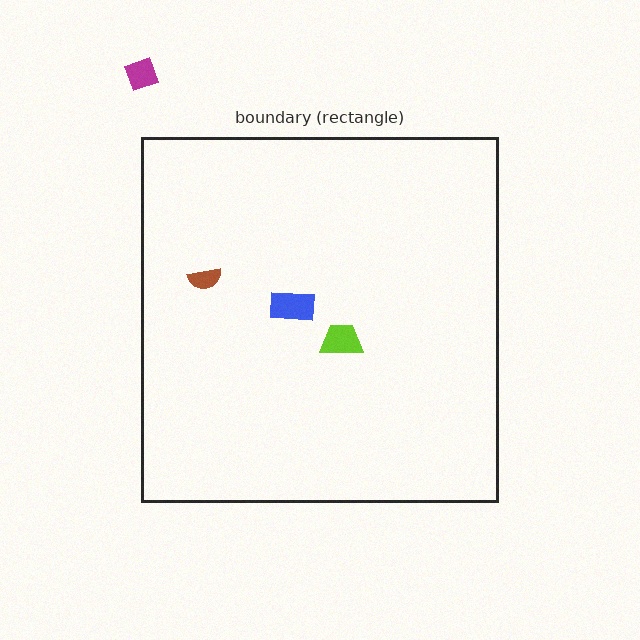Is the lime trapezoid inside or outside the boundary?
Inside.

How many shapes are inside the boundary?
3 inside, 1 outside.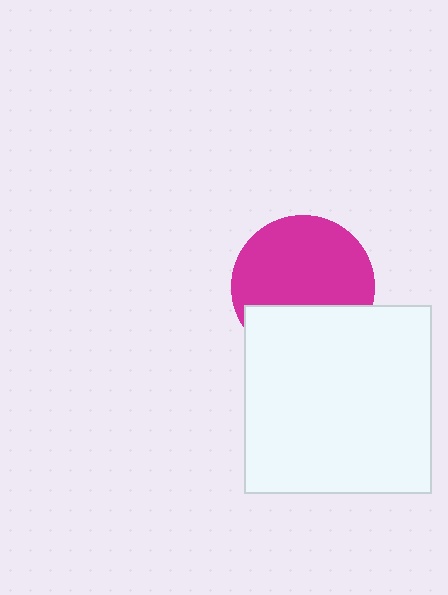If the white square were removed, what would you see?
You would see the complete magenta circle.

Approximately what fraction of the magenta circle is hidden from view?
Roughly 33% of the magenta circle is hidden behind the white square.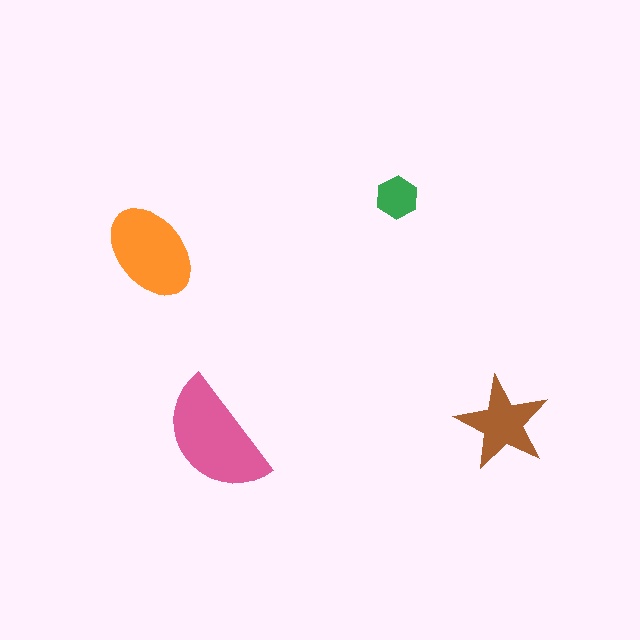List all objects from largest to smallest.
The pink semicircle, the orange ellipse, the brown star, the green hexagon.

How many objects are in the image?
There are 4 objects in the image.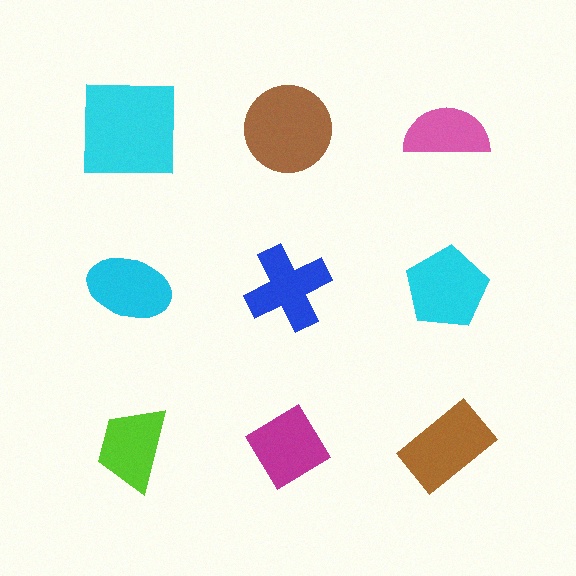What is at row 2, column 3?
A cyan pentagon.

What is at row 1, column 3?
A pink semicircle.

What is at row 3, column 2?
A magenta diamond.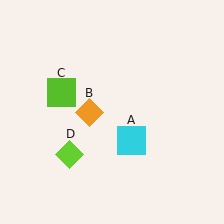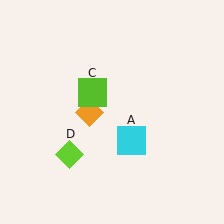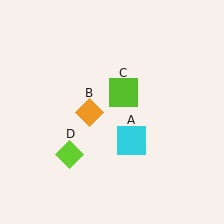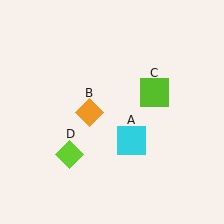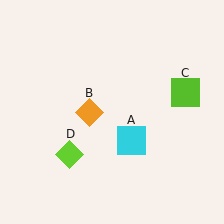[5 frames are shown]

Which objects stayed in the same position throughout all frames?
Cyan square (object A) and orange diamond (object B) and lime diamond (object D) remained stationary.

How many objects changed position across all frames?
1 object changed position: lime square (object C).